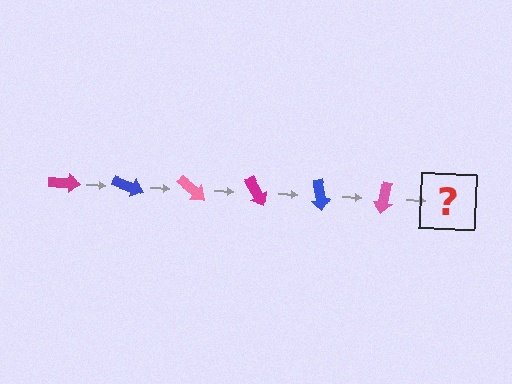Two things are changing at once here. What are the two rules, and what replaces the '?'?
The two rules are that it rotates 20 degrees each step and the color cycles through magenta, blue, and pink. The '?' should be a magenta arrow, rotated 120 degrees from the start.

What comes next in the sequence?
The next element should be a magenta arrow, rotated 120 degrees from the start.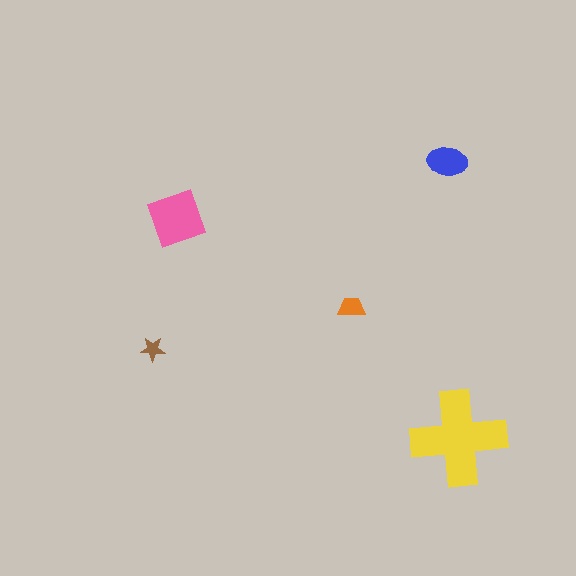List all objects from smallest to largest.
The brown star, the orange trapezoid, the blue ellipse, the pink diamond, the yellow cross.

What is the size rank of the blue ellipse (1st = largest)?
3rd.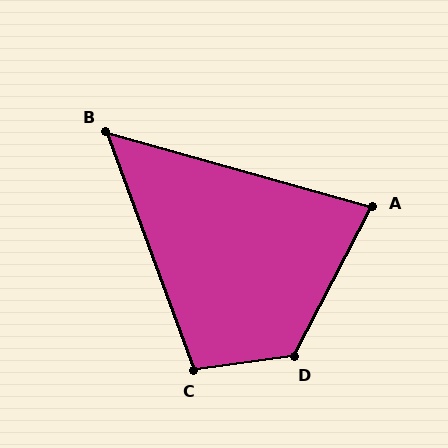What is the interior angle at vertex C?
Approximately 102 degrees (obtuse).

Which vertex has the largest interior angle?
D, at approximately 126 degrees.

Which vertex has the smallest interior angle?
B, at approximately 54 degrees.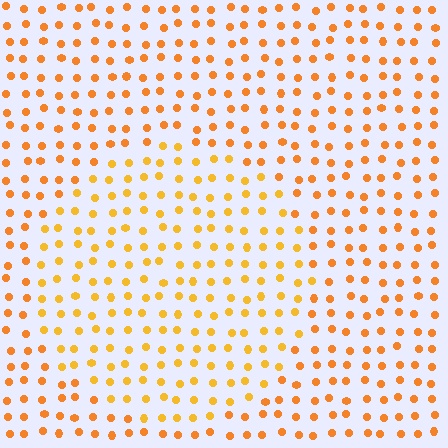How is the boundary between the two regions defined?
The boundary is defined purely by a slight shift in hue (about 17 degrees). Spacing, size, and orientation are identical on both sides.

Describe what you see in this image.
The image is filled with small orange elements in a uniform arrangement. A circle-shaped region is visible where the elements are tinted to a slightly different hue, forming a subtle color boundary.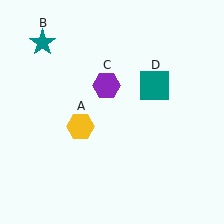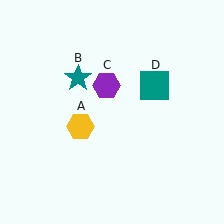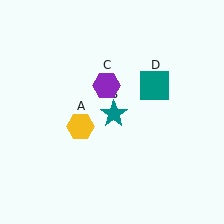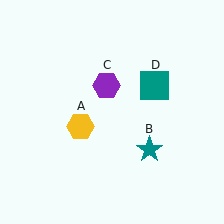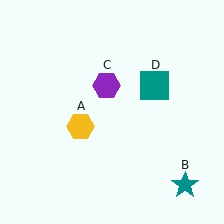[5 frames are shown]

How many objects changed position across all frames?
1 object changed position: teal star (object B).